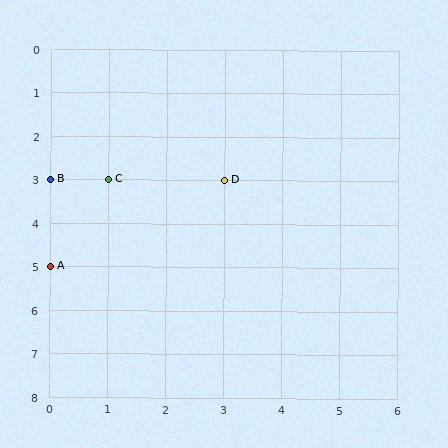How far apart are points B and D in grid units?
Points B and D are 3 columns apart.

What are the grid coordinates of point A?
Point A is at grid coordinates (0, 5).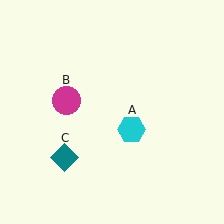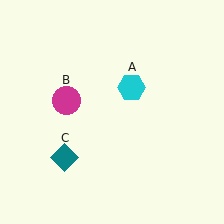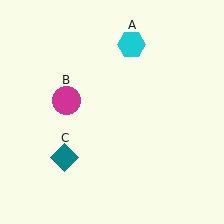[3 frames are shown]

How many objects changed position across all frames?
1 object changed position: cyan hexagon (object A).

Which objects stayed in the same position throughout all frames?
Magenta circle (object B) and teal diamond (object C) remained stationary.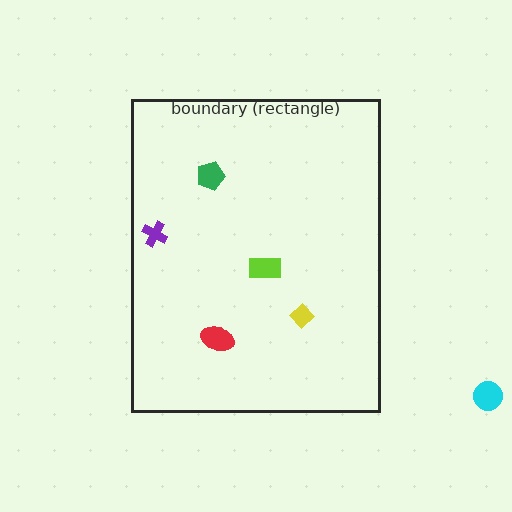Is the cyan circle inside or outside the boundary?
Outside.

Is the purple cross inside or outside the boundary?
Inside.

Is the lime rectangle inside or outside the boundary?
Inside.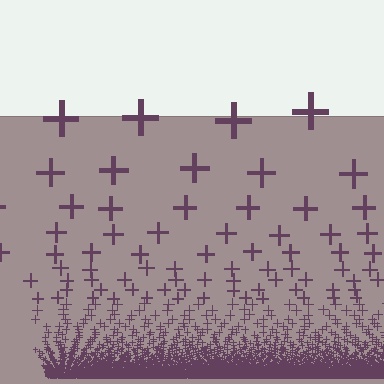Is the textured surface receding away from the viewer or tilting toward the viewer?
The surface appears to tilt toward the viewer. Texture elements get larger and sparser toward the top.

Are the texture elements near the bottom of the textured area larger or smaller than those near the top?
Smaller. The gradient is inverted — elements near the bottom are smaller and denser.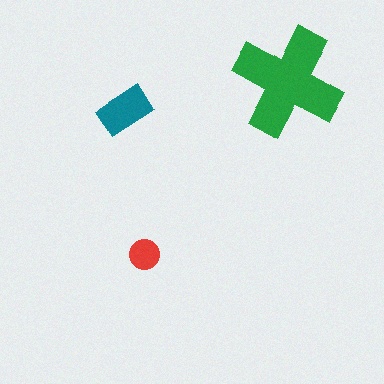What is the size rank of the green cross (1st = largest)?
1st.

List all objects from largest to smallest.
The green cross, the teal rectangle, the red circle.